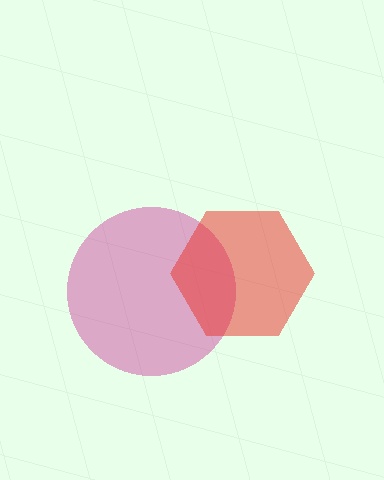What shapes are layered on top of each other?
The layered shapes are: a magenta circle, a red hexagon.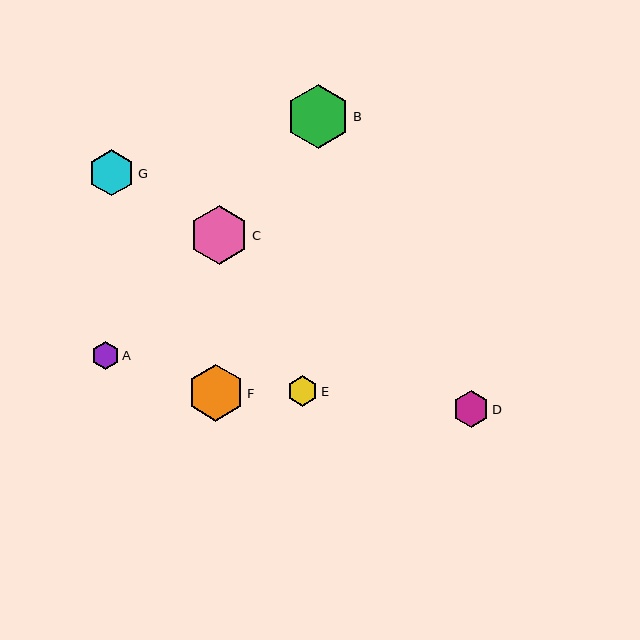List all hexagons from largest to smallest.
From largest to smallest: B, C, F, G, D, E, A.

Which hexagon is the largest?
Hexagon B is the largest with a size of approximately 63 pixels.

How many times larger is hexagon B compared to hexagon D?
Hexagon B is approximately 1.7 times the size of hexagon D.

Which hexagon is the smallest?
Hexagon A is the smallest with a size of approximately 28 pixels.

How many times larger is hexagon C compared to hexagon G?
Hexagon C is approximately 1.3 times the size of hexagon G.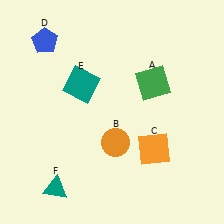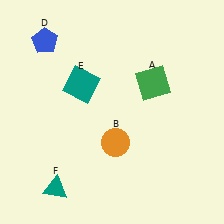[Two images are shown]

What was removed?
The orange square (C) was removed in Image 2.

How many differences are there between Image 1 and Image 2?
There is 1 difference between the two images.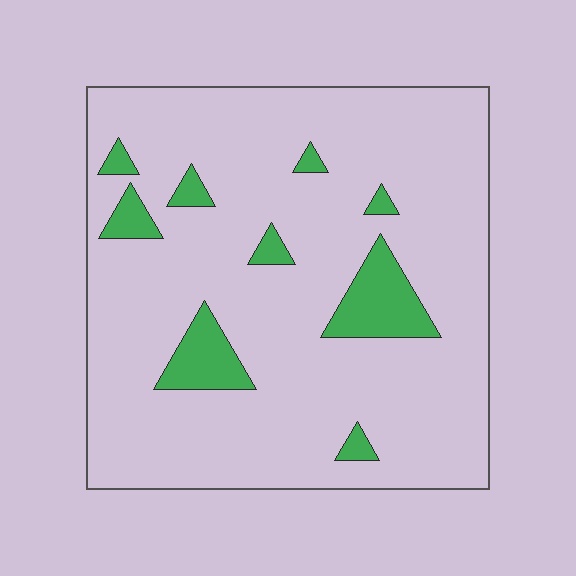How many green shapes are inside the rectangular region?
9.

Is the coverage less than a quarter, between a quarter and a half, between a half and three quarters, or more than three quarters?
Less than a quarter.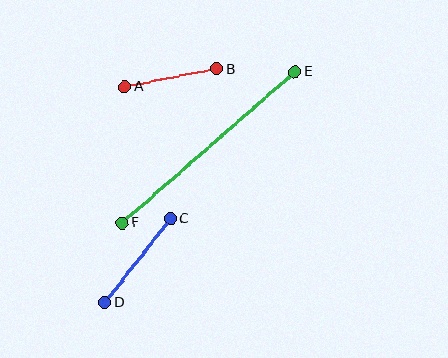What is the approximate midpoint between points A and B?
The midpoint is at approximately (171, 78) pixels.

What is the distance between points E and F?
The distance is approximately 230 pixels.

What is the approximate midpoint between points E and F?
The midpoint is at approximately (209, 147) pixels.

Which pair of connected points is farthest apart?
Points E and F are farthest apart.